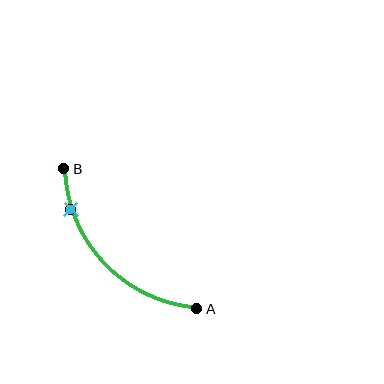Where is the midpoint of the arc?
The arc midpoint is the point on the curve farthest from the straight line joining A and B. It sits below and to the left of that line.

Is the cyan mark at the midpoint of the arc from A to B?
No. The cyan mark lies on the arc but is closer to endpoint B. The arc midpoint would be at the point on the curve equidistant along the arc from both A and B.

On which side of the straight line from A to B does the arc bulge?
The arc bulges below and to the left of the straight line connecting A and B.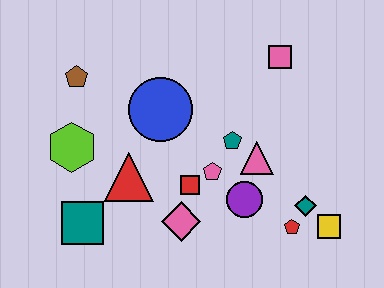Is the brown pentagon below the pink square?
Yes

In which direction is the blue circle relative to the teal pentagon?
The blue circle is to the left of the teal pentagon.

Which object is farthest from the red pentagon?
The brown pentagon is farthest from the red pentagon.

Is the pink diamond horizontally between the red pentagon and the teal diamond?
No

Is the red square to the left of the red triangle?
No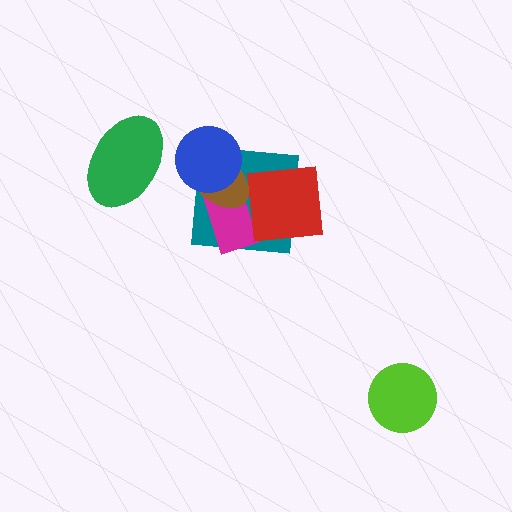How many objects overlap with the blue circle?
2 objects overlap with the blue circle.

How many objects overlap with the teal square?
4 objects overlap with the teal square.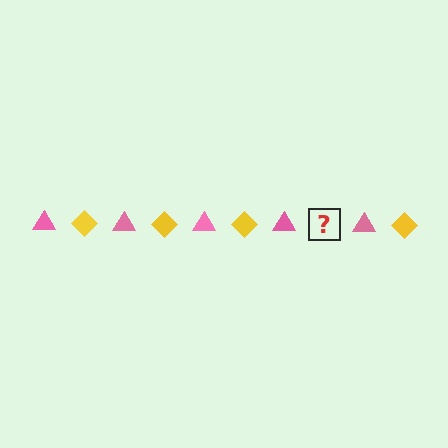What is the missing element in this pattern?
The missing element is a yellow diamond.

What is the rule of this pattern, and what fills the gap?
The rule is that the pattern alternates between pink triangle and yellow diamond. The gap should be filled with a yellow diamond.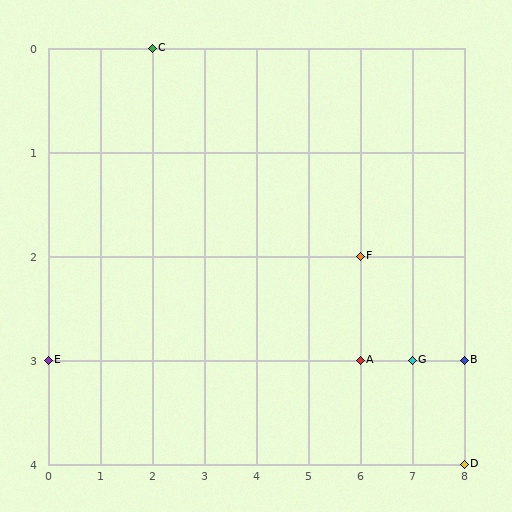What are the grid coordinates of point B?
Point B is at grid coordinates (8, 3).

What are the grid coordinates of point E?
Point E is at grid coordinates (0, 3).